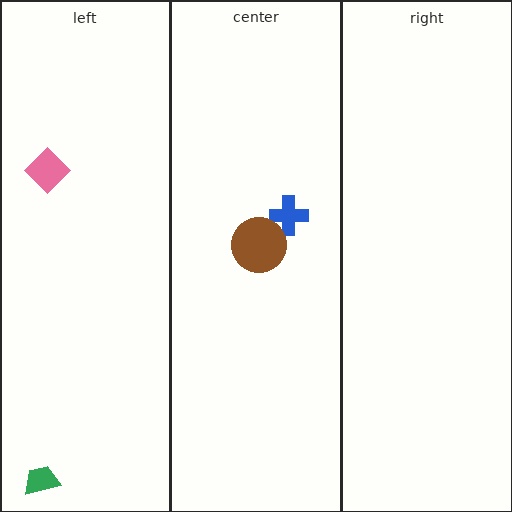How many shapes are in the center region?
2.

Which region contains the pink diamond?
The left region.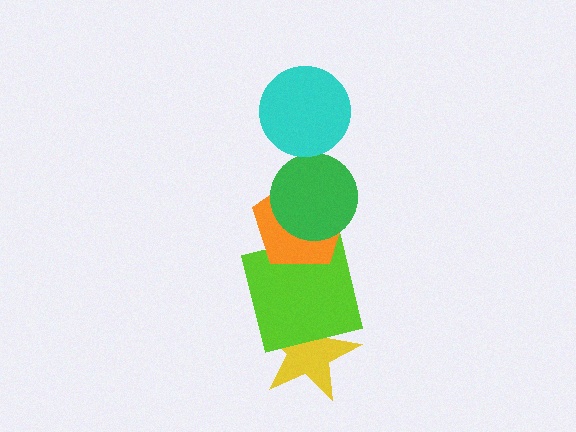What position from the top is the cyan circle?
The cyan circle is 1st from the top.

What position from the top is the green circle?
The green circle is 2nd from the top.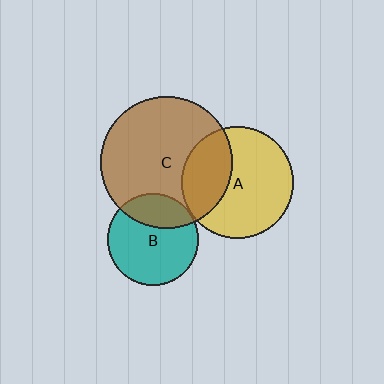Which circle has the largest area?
Circle C (brown).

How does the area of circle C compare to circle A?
Approximately 1.4 times.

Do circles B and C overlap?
Yes.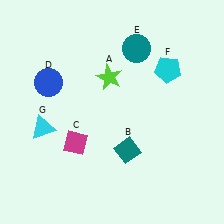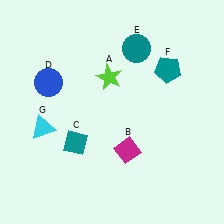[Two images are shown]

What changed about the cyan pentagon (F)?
In Image 1, F is cyan. In Image 2, it changed to teal.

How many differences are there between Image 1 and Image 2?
There are 3 differences between the two images.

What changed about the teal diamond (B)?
In Image 1, B is teal. In Image 2, it changed to magenta.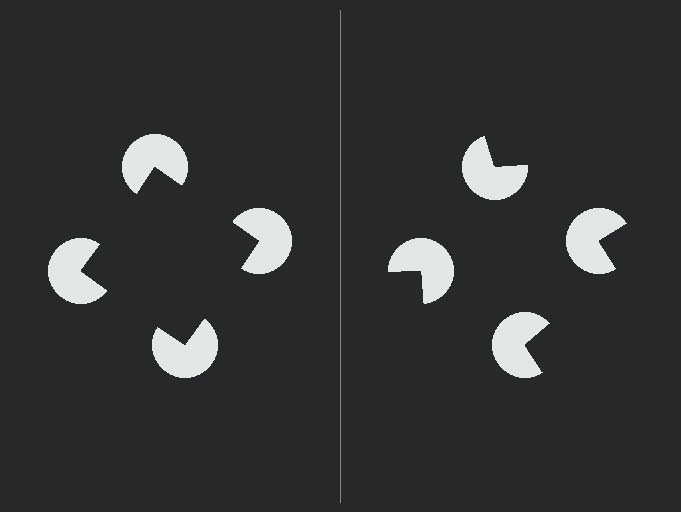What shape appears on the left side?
An illusory square.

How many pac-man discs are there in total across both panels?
8 — 4 on each side.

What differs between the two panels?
The pac-man discs are positioned identically on both sides; only the wedge orientations differ. On the left they align to a square; on the right they are misaligned.